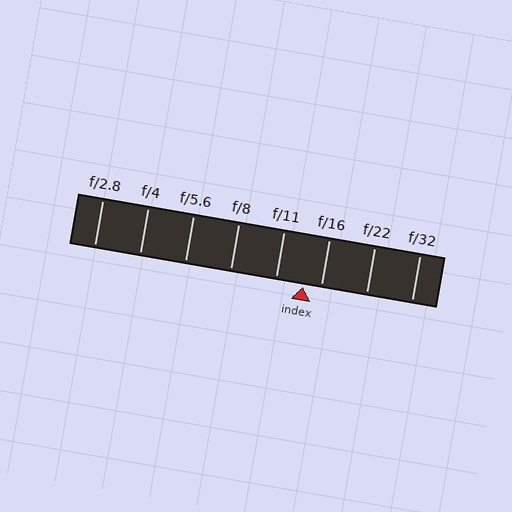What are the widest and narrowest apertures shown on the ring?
The widest aperture shown is f/2.8 and the narrowest is f/32.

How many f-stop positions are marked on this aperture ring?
There are 8 f-stop positions marked.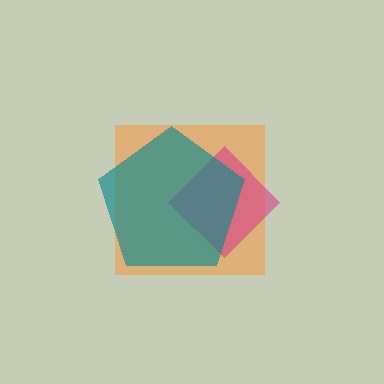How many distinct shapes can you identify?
There are 3 distinct shapes: an orange square, a magenta diamond, a teal pentagon.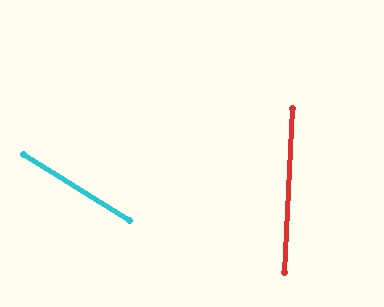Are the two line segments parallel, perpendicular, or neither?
Neither parallel nor perpendicular — they differ by about 61°.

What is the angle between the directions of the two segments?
Approximately 61 degrees.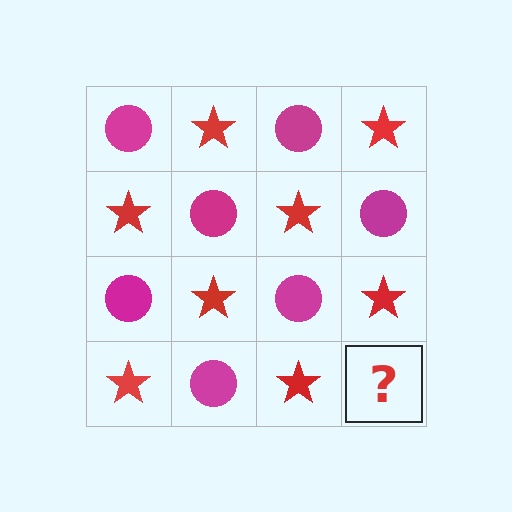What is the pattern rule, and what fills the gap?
The rule is that it alternates magenta circle and red star in a checkerboard pattern. The gap should be filled with a magenta circle.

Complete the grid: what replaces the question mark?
The question mark should be replaced with a magenta circle.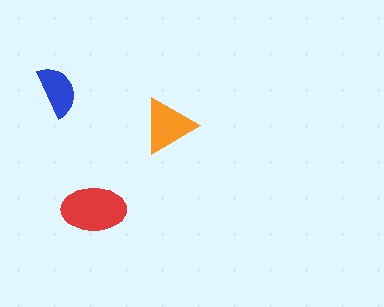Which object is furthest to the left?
The blue semicircle is leftmost.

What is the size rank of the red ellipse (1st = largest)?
1st.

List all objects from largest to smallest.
The red ellipse, the orange triangle, the blue semicircle.